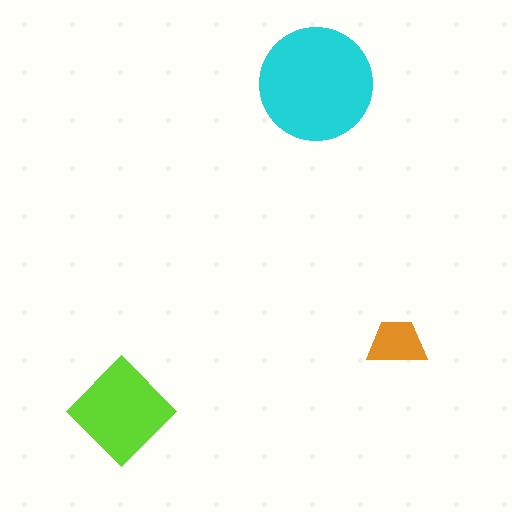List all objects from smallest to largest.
The orange trapezoid, the lime diamond, the cyan circle.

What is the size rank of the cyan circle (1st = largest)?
1st.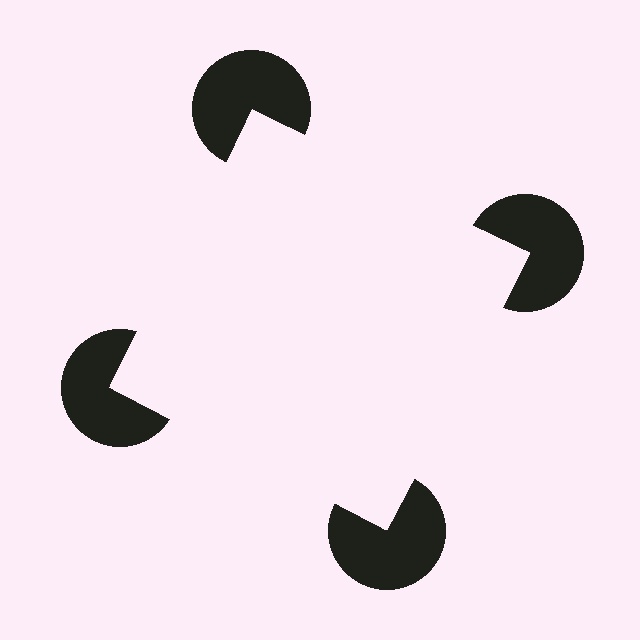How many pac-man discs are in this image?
There are 4 — one at each vertex of the illusory square.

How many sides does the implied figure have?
4 sides.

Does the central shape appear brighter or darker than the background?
It typically appears slightly brighter than the background, even though no actual brightness change is drawn.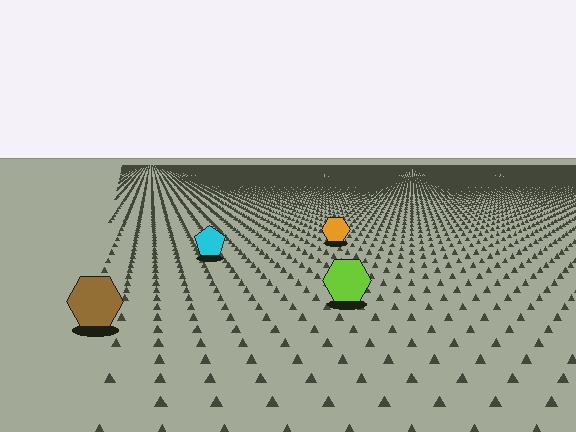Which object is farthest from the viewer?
The orange hexagon is farthest from the viewer. It appears smaller and the ground texture around it is denser.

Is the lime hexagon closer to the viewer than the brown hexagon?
No. The brown hexagon is closer — you can tell from the texture gradient: the ground texture is coarser near it.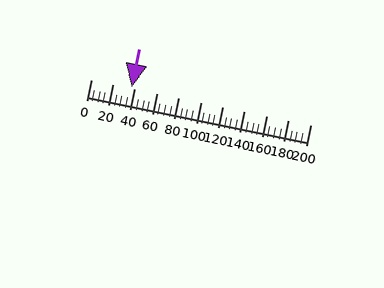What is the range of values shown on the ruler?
The ruler shows values from 0 to 200.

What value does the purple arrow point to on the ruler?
The purple arrow points to approximately 37.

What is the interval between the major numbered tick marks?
The major tick marks are spaced 20 units apart.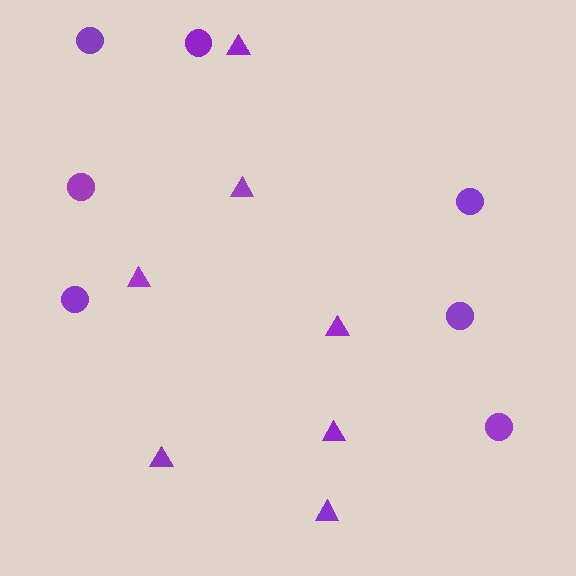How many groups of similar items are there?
There are 2 groups: one group of circles (7) and one group of triangles (7).